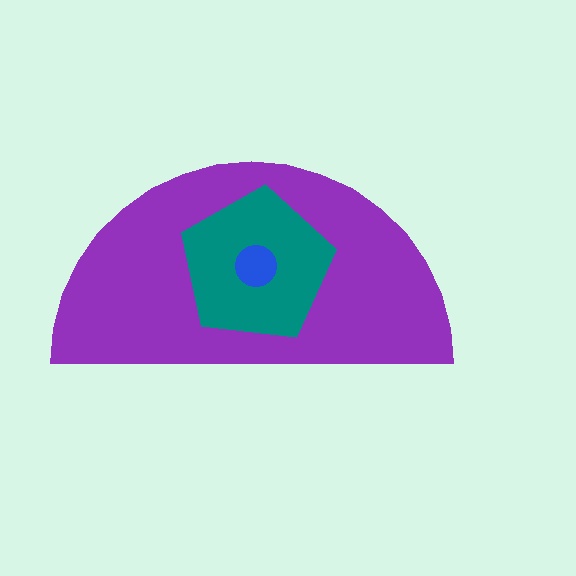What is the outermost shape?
The purple semicircle.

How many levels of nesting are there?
3.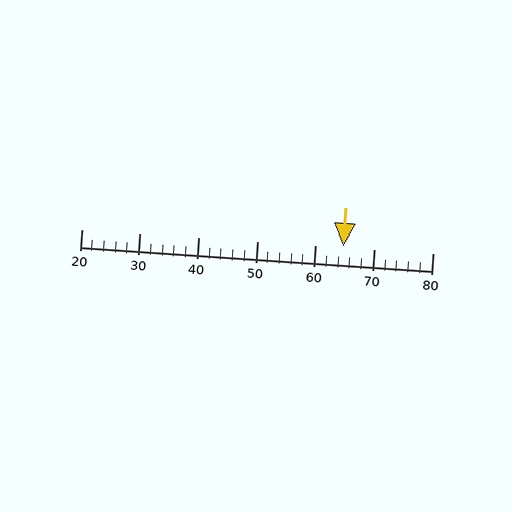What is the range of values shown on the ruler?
The ruler shows values from 20 to 80.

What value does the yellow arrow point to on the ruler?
The yellow arrow points to approximately 65.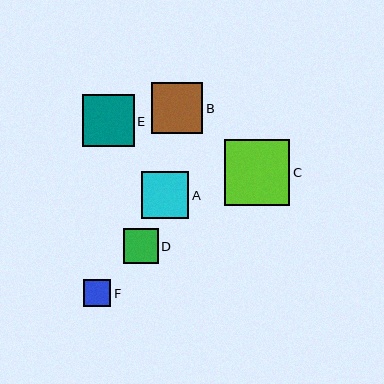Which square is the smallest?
Square F is the smallest with a size of approximately 27 pixels.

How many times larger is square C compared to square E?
Square C is approximately 1.3 times the size of square E.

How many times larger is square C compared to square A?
Square C is approximately 1.4 times the size of square A.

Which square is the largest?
Square C is the largest with a size of approximately 66 pixels.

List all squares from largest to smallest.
From largest to smallest: C, E, B, A, D, F.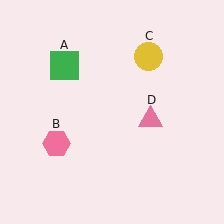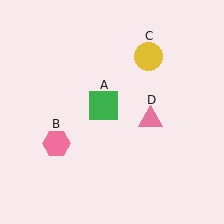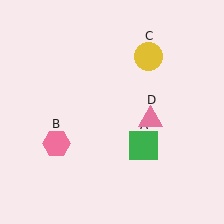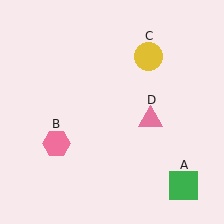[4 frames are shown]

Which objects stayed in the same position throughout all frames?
Pink hexagon (object B) and yellow circle (object C) and pink triangle (object D) remained stationary.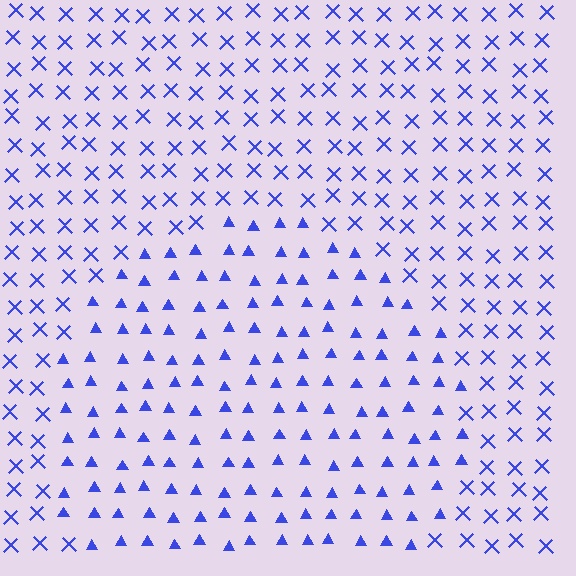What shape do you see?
I see a circle.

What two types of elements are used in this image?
The image uses triangles inside the circle region and X marks outside it.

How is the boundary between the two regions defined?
The boundary is defined by a change in element shape: triangles inside vs. X marks outside. All elements share the same color and spacing.